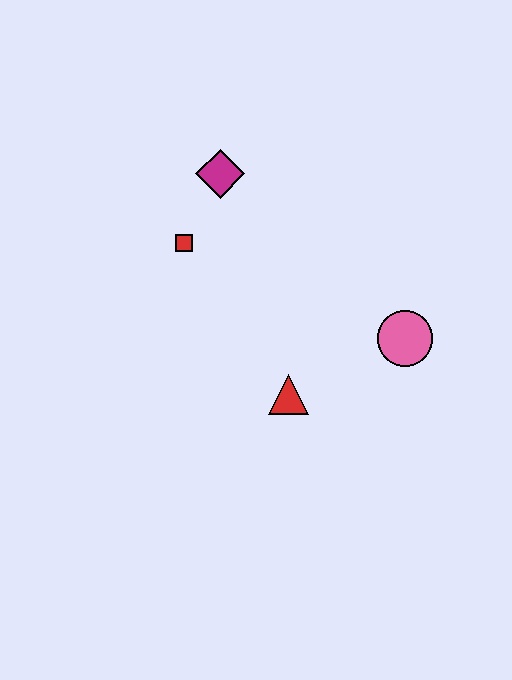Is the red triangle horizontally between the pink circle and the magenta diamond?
Yes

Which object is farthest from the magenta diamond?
The pink circle is farthest from the magenta diamond.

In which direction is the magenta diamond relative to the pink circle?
The magenta diamond is to the left of the pink circle.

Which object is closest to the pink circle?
The red triangle is closest to the pink circle.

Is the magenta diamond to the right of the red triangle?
No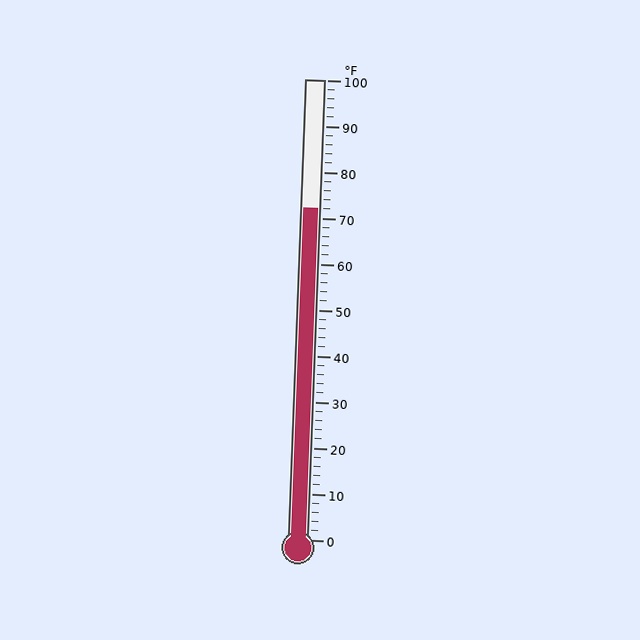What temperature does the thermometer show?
The thermometer shows approximately 72°F.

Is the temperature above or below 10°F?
The temperature is above 10°F.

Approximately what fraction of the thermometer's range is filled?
The thermometer is filled to approximately 70% of its range.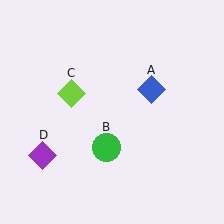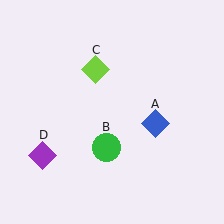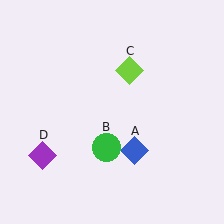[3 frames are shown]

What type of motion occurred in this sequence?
The blue diamond (object A), lime diamond (object C) rotated clockwise around the center of the scene.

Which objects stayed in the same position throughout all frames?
Green circle (object B) and purple diamond (object D) remained stationary.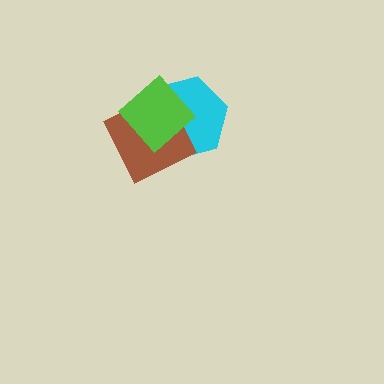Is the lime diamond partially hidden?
No, no other shape covers it.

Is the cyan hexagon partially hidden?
Yes, it is partially covered by another shape.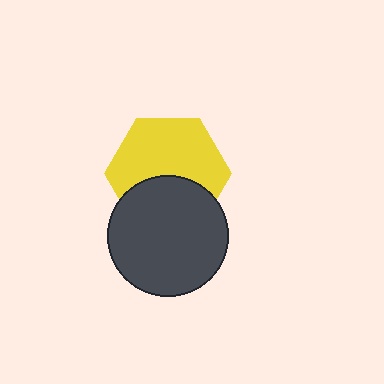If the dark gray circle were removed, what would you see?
You would see the complete yellow hexagon.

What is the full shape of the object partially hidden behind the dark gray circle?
The partially hidden object is a yellow hexagon.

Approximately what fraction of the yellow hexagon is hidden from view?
Roughly 38% of the yellow hexagon is hidden behind the dark gray circle.